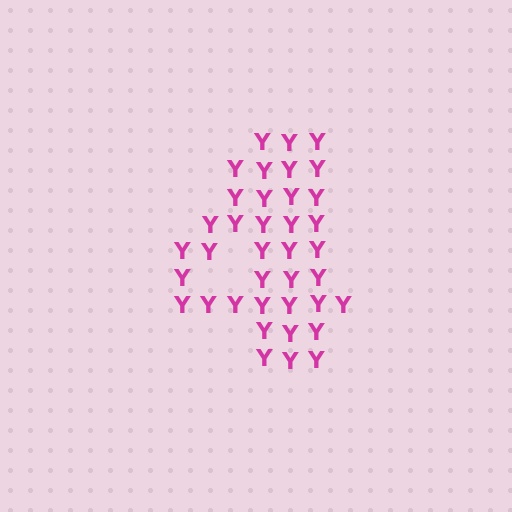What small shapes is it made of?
It is made of small letter Y's.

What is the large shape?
The large shape is the digit 4.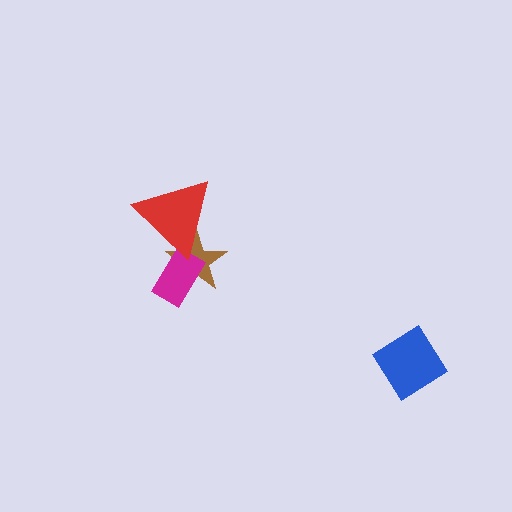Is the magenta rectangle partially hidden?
Yes, it is partially covered by another shape.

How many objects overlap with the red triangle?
2 objects overlap with the red triangle.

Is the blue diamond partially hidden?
No, no other shape covers it.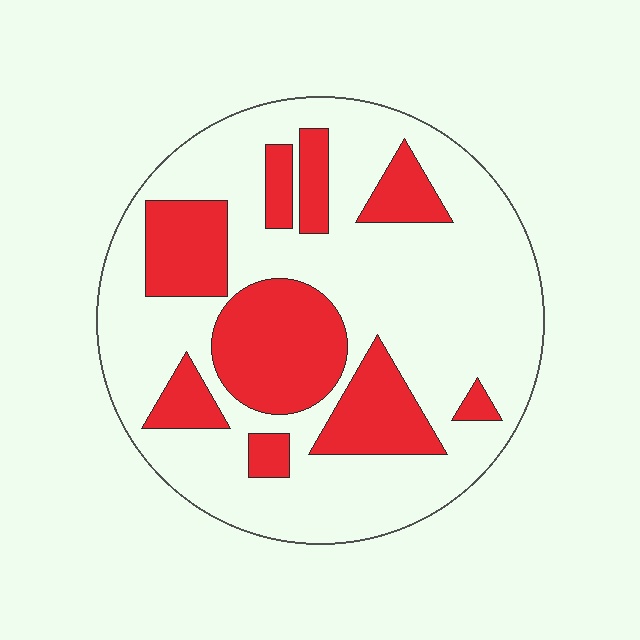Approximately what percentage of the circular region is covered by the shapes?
Approximately 30%.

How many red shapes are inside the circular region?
9.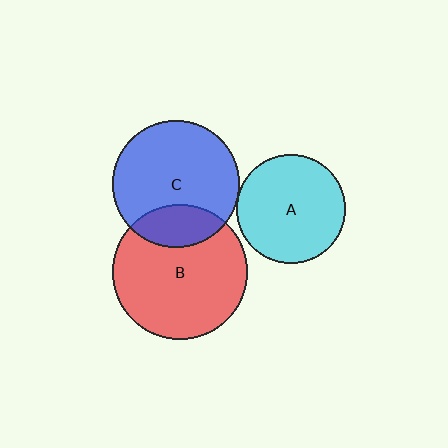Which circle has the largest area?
Circle B (red).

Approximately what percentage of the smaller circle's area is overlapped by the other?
Approximately 20%.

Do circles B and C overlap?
Yes.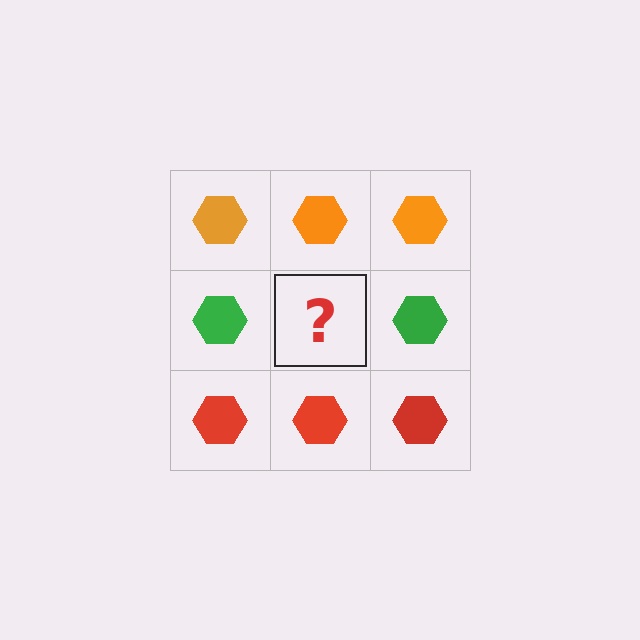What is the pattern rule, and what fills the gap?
The rule is that each row has a consistent color. The gap should be filled with a green hexagon.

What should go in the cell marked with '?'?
The missing cell should contain a green hexagon.